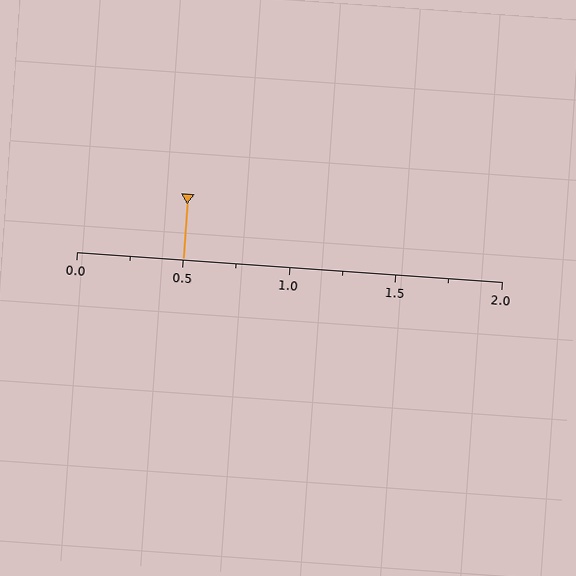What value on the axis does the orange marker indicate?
The marker indicates approximately 0.5.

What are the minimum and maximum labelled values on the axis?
The axis runs from 0.0 to 2.0.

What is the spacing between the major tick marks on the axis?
The major ticks are spaced 0.5 apart.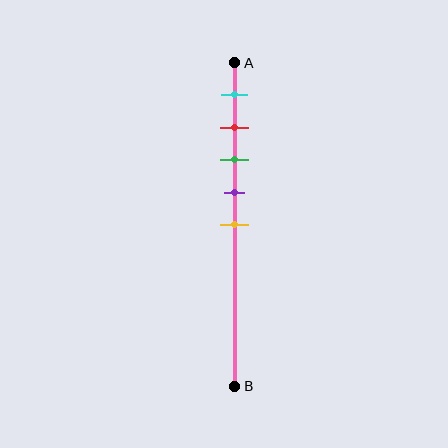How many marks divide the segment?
There are 5 marks dividing the segment.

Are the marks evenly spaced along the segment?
Yes, the marks are approximately evenly spaced.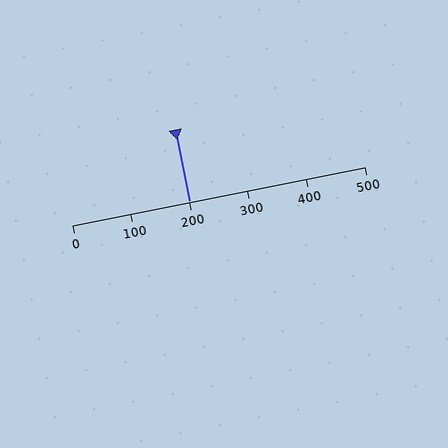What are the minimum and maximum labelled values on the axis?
The axis runs from 0 to 500.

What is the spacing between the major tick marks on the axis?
The major ticks are spaced 100 apart.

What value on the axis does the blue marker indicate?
The marker indicates approximately 200.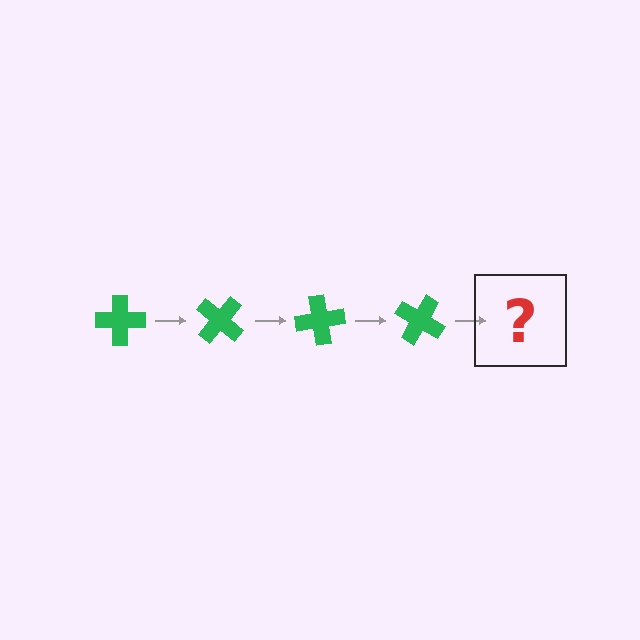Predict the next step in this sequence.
The next step is a green cross rotated 160 degrees.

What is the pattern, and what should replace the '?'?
The pattern is that the cross rotates 40 degrees each step. The '?' should be a green cross rotated 160 degrees.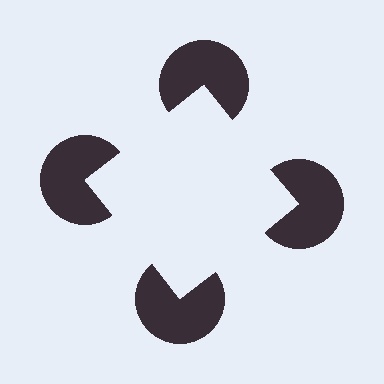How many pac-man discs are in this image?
There are 4 — one at each vertex of the illusory square.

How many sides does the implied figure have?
4 sides.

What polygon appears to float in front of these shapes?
An illusory square — its edges are inferred from the aligned wedge cuts in the pac-man discs, not physically drawn.